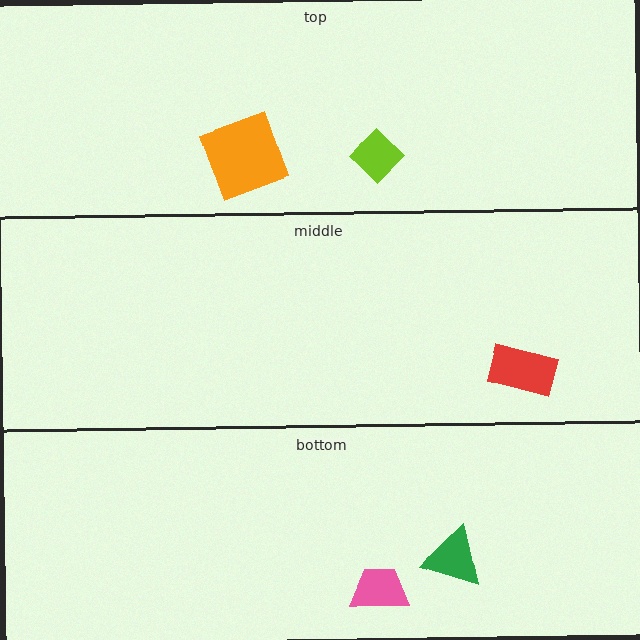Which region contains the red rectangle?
The middle region.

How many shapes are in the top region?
2.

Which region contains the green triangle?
The bottom region.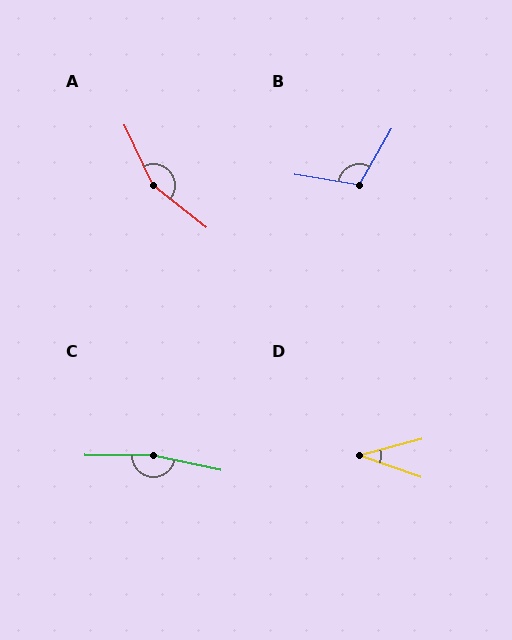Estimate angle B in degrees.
Approximately 111 degrees.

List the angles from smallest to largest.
D (34°), B (111°), A (154°), C (168°).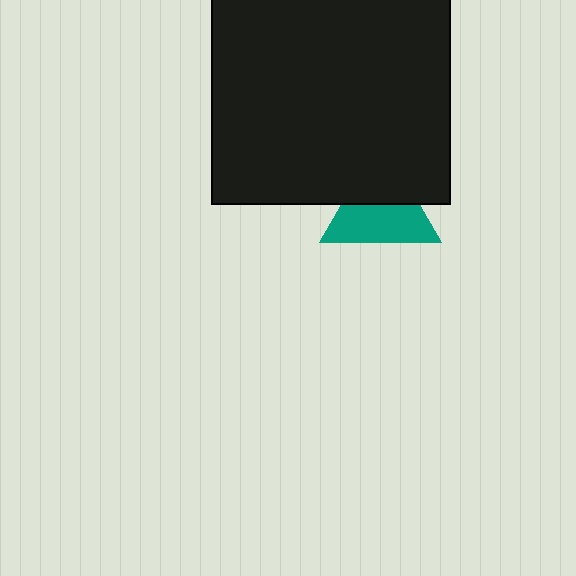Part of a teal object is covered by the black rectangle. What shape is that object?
It is a triangle.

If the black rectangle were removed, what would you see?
You would see the complete teal triangle.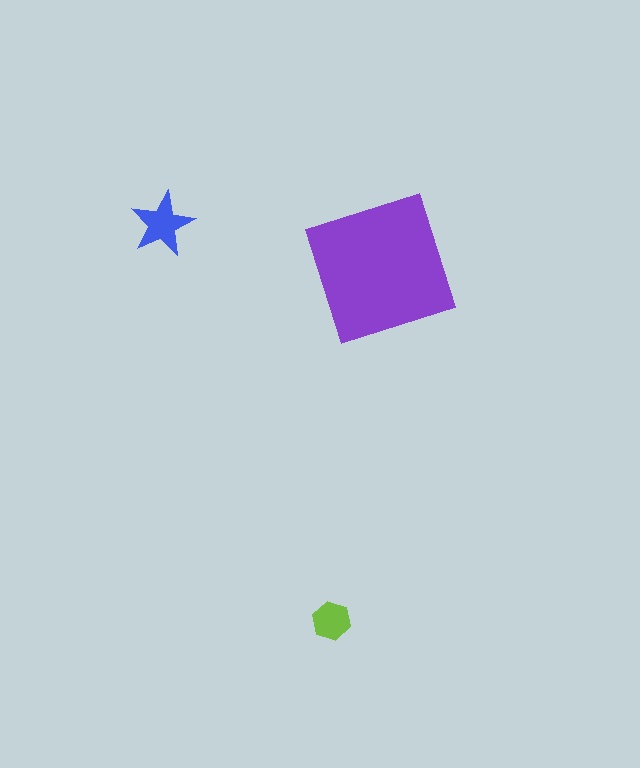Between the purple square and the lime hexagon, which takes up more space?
The purple square.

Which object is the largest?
The purple square.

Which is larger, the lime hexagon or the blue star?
The blue star.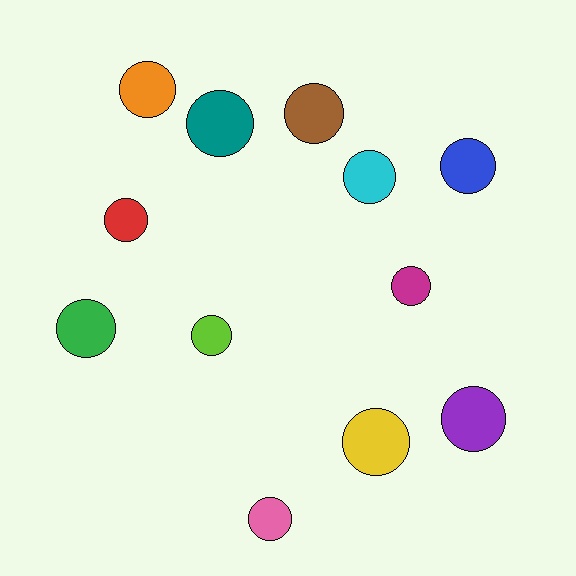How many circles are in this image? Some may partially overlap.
There are 12 circles.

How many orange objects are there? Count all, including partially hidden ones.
There is 1 orange object.